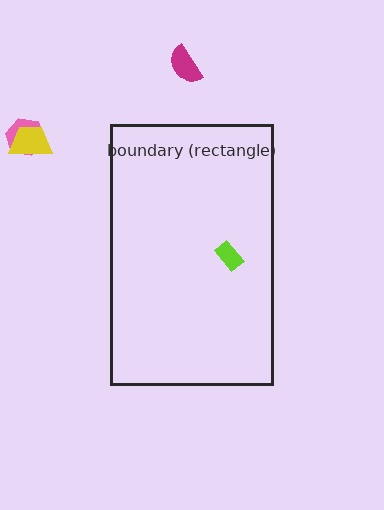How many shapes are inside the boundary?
1 inside, 3 outside.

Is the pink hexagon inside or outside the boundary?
Outside.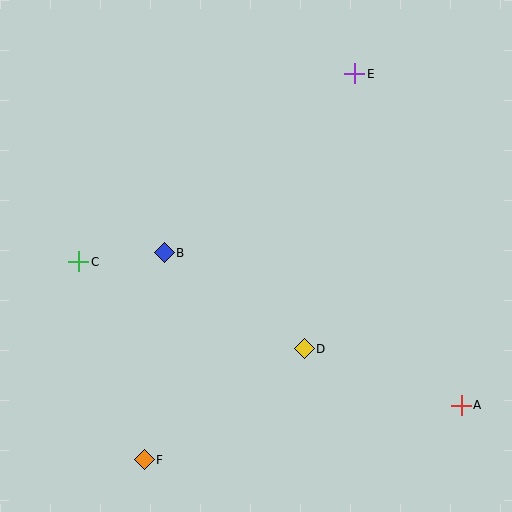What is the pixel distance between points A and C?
The distance between A and C is 409 pixels.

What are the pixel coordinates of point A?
Point A is at (461, 405).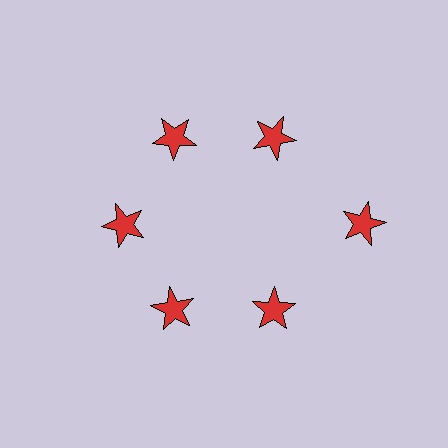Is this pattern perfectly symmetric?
No. The 6 red stars are arranged in a ring, but one element near the 3 o'clock position is pushed outward from the center, breaking the 6-fold rotational symmetry.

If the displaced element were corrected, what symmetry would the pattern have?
It would have 6-fold rotational symmetry — the pattern would map onto itself every 60 degrees.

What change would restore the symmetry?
The symmetry would be restored by moving it inward, back onto the ring so that all 6 stars sit at equal angles and equal distance from the center.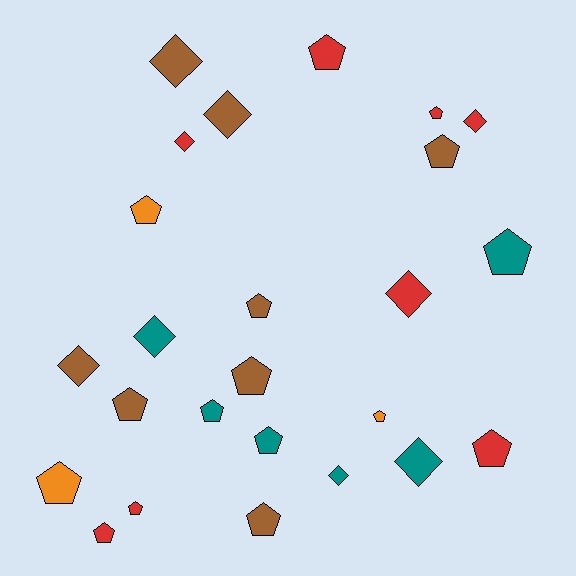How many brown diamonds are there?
There are 3 brown diamonds.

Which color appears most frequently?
Brown, with 8 objects.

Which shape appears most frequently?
Pentagon, with 16 objects.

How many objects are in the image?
There are 25 objects.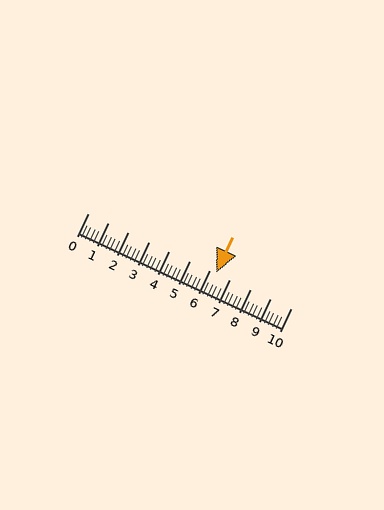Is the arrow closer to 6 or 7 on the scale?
The arrow is closer to 6.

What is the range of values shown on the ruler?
The ruler shows values from 0 to 10.